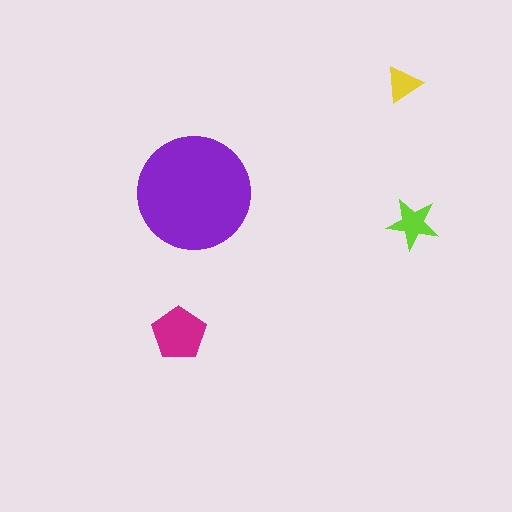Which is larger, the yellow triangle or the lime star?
The lime star.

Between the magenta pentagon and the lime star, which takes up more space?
The magenta pentagon.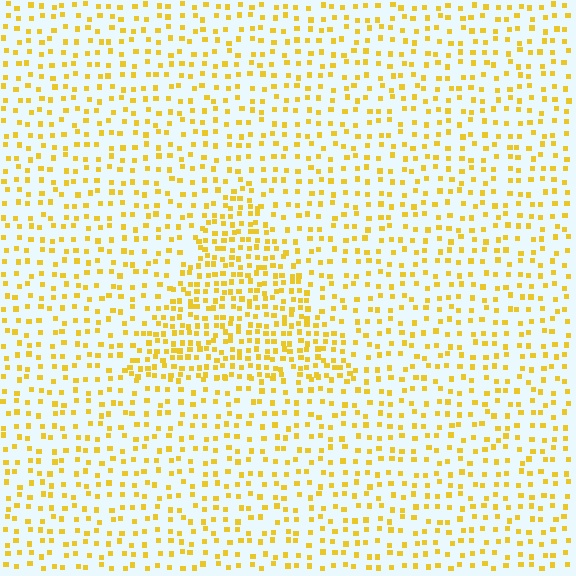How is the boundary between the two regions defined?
The boundary is defined by a change in element density (approximately 1.9x ratio). All elements are the same color, size, and shape.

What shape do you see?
I see a triangle.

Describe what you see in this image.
The image contains small yellow elements arranged at two different densities. A triangle-shaped region is visible where the elements are more densely packed than the surrounding area.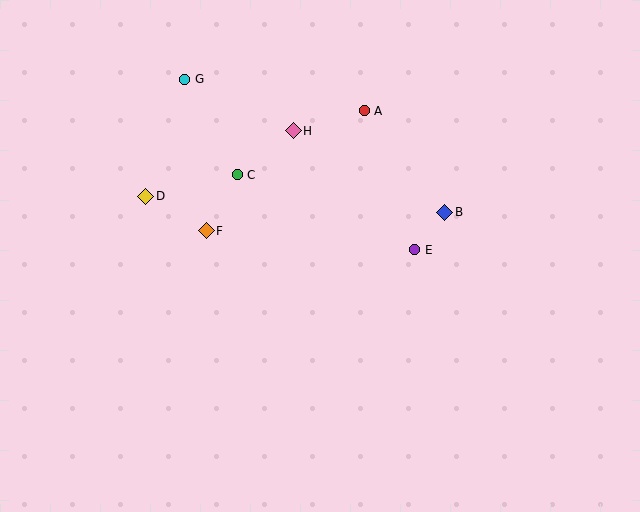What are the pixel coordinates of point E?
Point E is at (415, 250).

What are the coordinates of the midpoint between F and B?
The midpoint between F and B is at (325, 221).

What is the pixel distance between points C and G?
The distance between C and G is 109 pixels.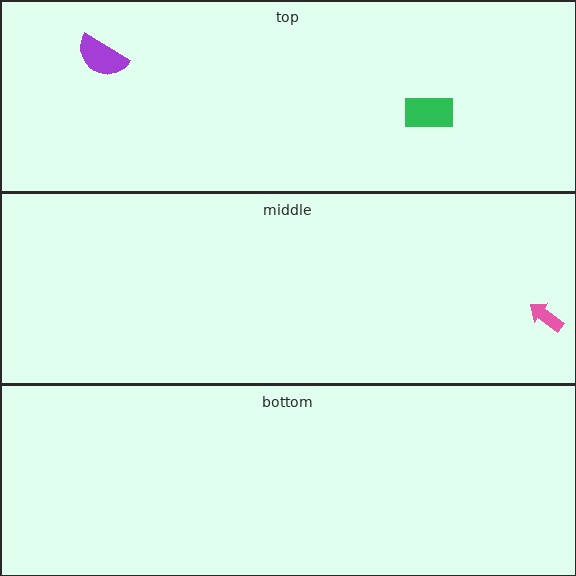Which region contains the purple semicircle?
The top region.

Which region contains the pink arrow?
The middle region.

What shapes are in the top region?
The green rectangle, the purple semicircle.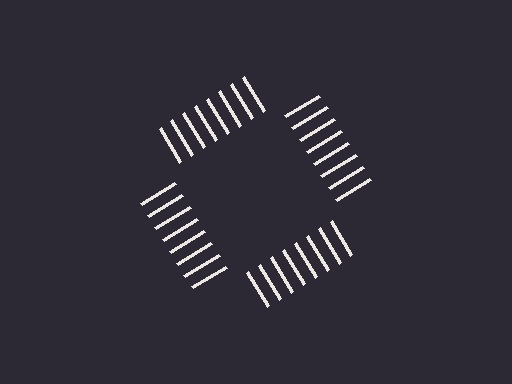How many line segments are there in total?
32 — 8 along each of the 4 edges.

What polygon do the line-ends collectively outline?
An illusory square — the line segments terminate on its edges but no continuous stroke is drawn.